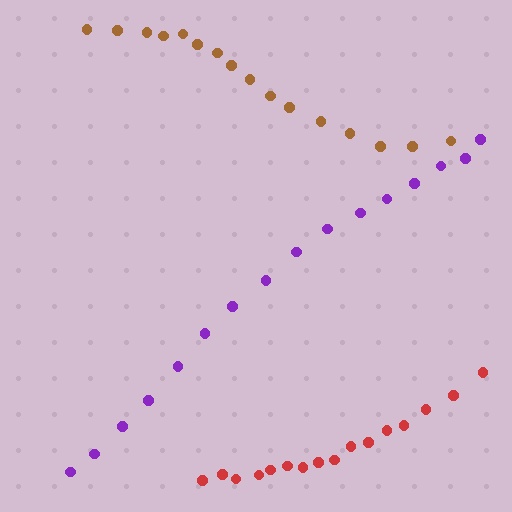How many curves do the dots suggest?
There are 3 distinct paths.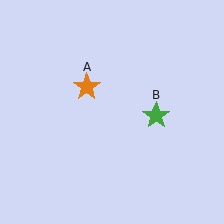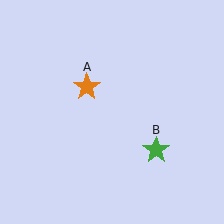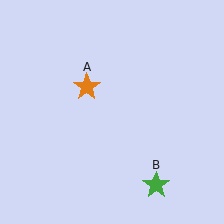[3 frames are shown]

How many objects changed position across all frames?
1 object changed position: green star (object B).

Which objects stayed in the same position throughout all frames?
Orange star (object A) remained stationary.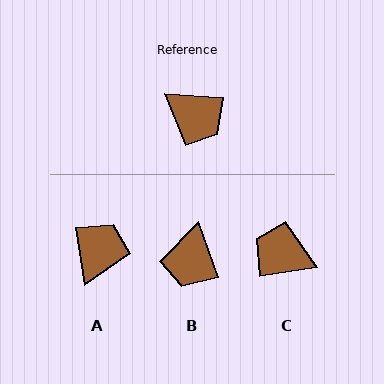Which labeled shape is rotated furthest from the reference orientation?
C, about 167 degrees away.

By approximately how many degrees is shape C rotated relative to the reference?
Approximately 167 degrees clockwise.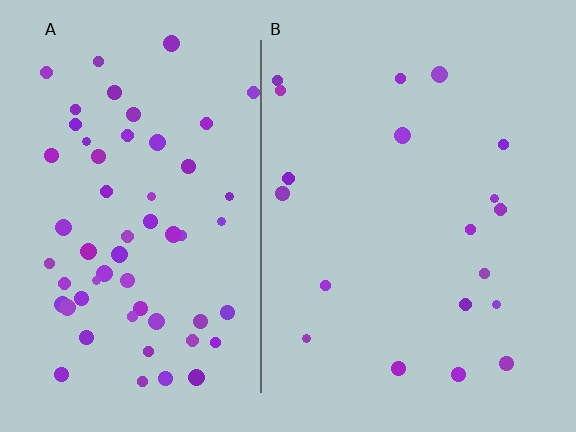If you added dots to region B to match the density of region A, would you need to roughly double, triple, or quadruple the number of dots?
Approximately triple.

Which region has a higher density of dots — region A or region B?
A (the left).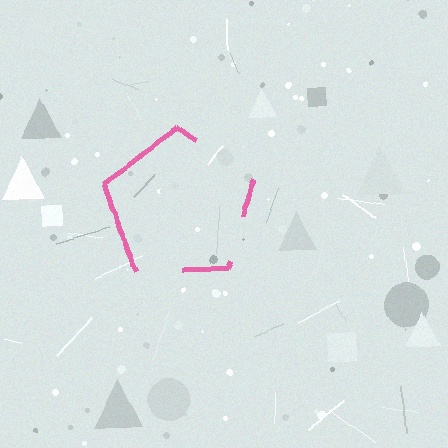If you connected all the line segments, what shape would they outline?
They would outline a pentagon.